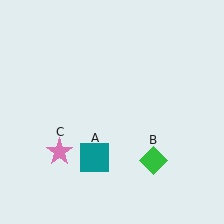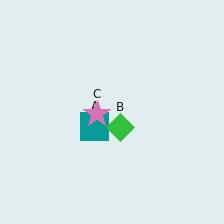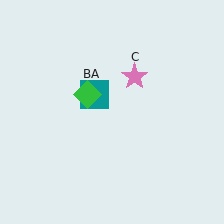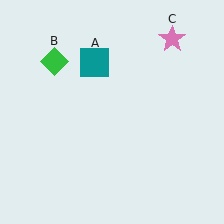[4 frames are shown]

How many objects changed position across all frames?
3 objects changed position: teal square (object A), green diamond (object B), pink star (object C).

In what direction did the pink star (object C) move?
The pink star (object C) moved up and to the right.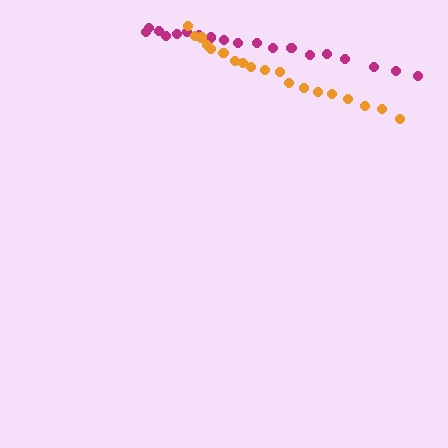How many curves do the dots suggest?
There are 2 distinct paths.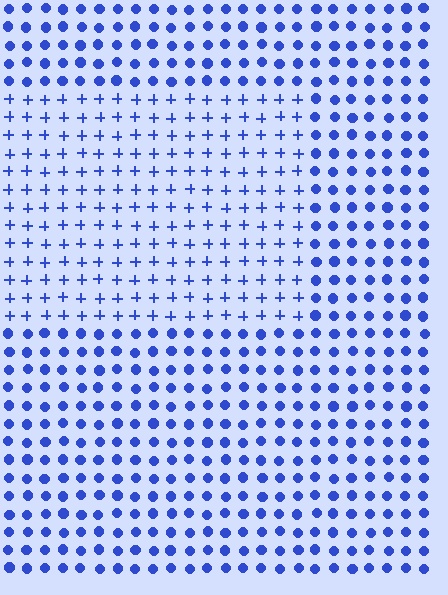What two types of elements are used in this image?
The image uses plus signs inside the rectangle region and circles outside it.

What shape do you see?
I see a rectangle.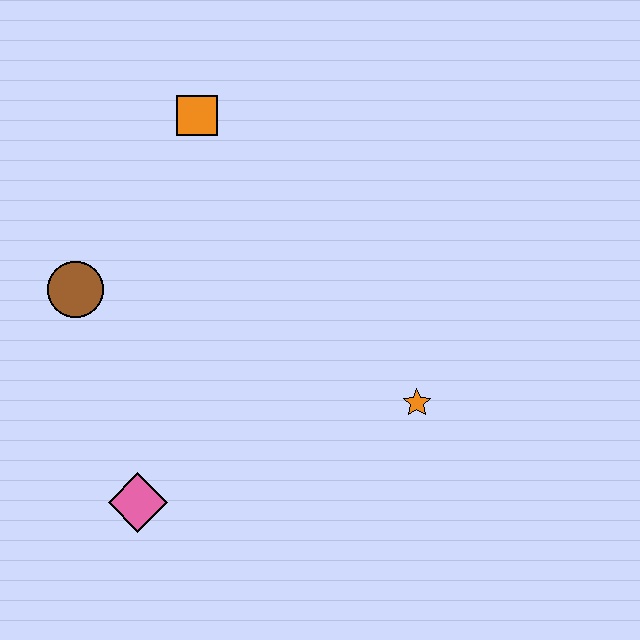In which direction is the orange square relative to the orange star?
The orange square is above the orange star.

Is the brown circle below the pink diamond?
No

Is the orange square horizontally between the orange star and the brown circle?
Yes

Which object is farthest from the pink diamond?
The orange square is farthest from the pink diamond.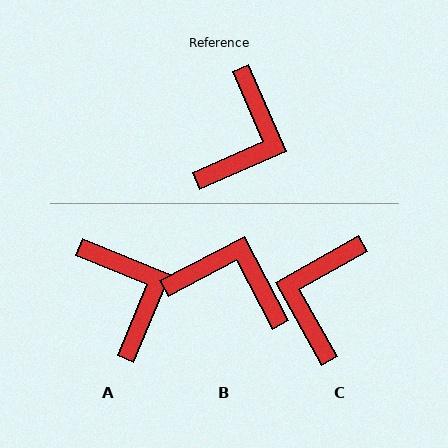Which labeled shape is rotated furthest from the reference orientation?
C, about 174 degrees away.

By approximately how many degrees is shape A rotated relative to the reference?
Approximately 44 degrees counter-clockwise.